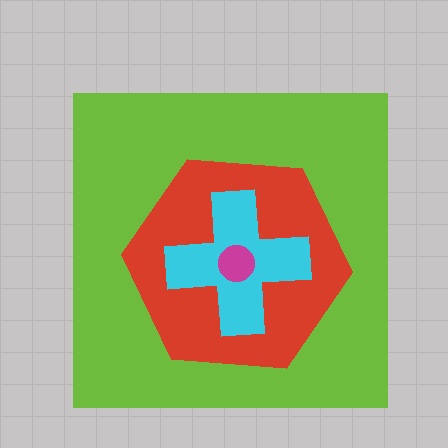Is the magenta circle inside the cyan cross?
Yes.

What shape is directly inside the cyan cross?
The magenta circle.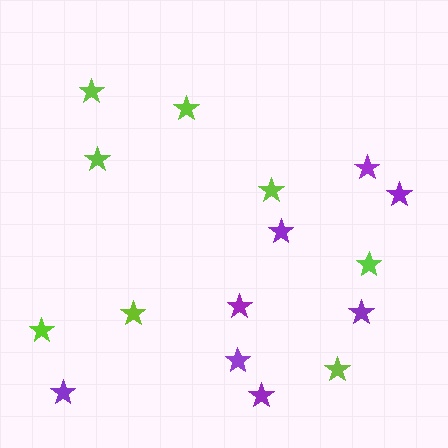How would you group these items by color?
There are 2 groups: one group of lime stars (8) and one group of purple stars (8).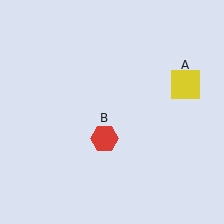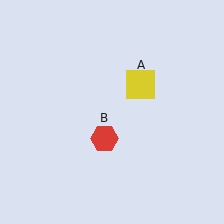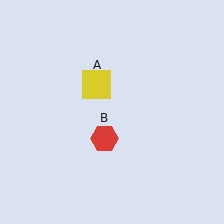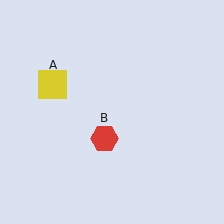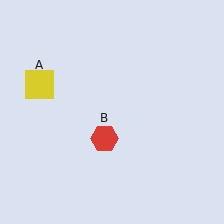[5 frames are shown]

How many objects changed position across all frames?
1 object changed position: yellow square (object A).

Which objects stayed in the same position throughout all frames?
Red hexagon (object B) remained stationary.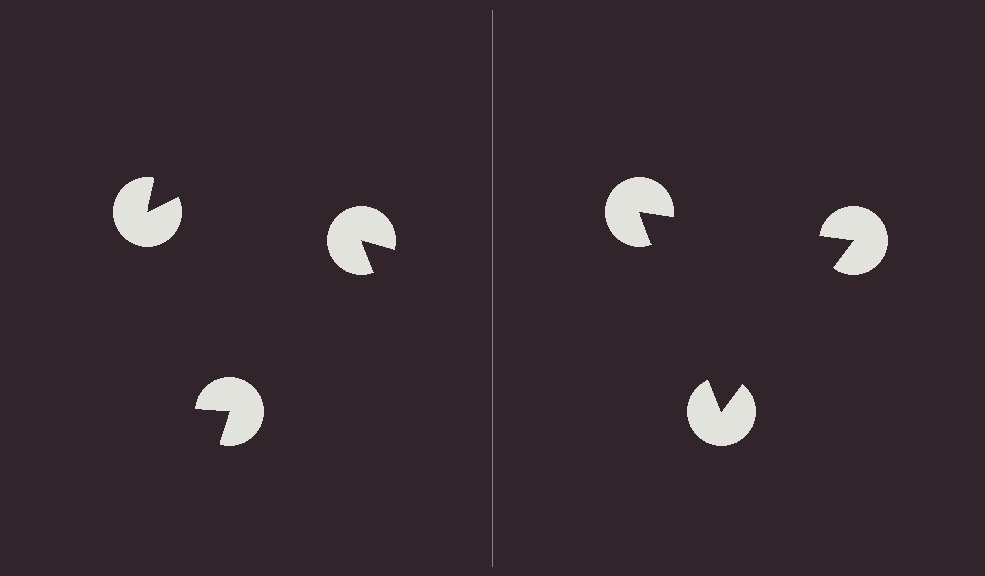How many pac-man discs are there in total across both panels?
6 — 3 on each side.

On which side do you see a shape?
An illusory triangle appears on the right side. On the left side the wedge cuts are rotated, so no coherent shape forms.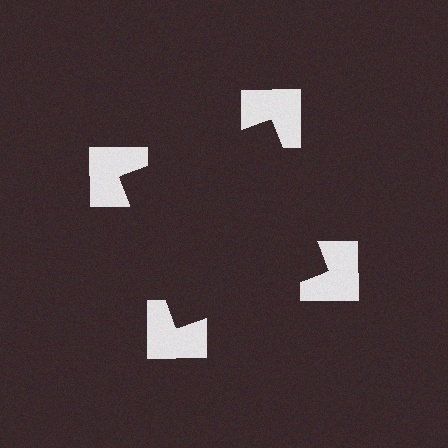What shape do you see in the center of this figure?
An illusory square — its edges are inferred from the aligned wedge cuts in the notched squares, not physically drawn.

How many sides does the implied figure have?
4 sides.